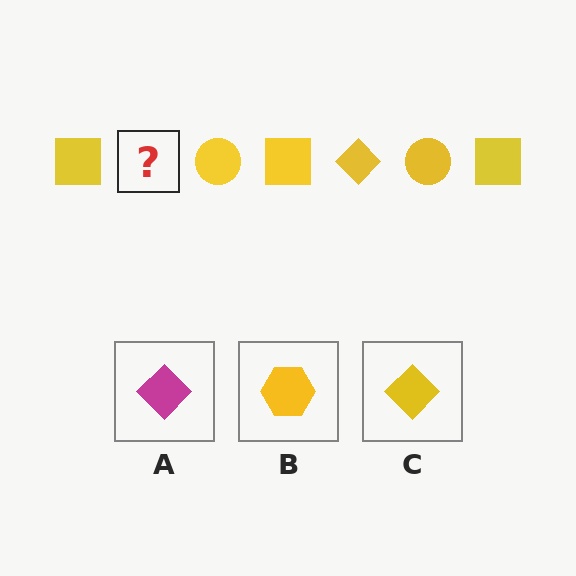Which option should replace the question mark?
Option C.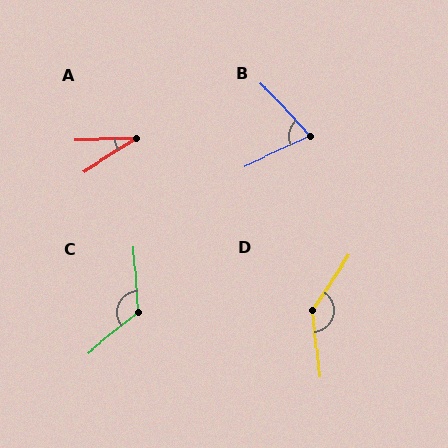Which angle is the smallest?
A, at approximately 31 degrees.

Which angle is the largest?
D, at approximately 140 degrees.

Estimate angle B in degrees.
Approximately 72 degrees.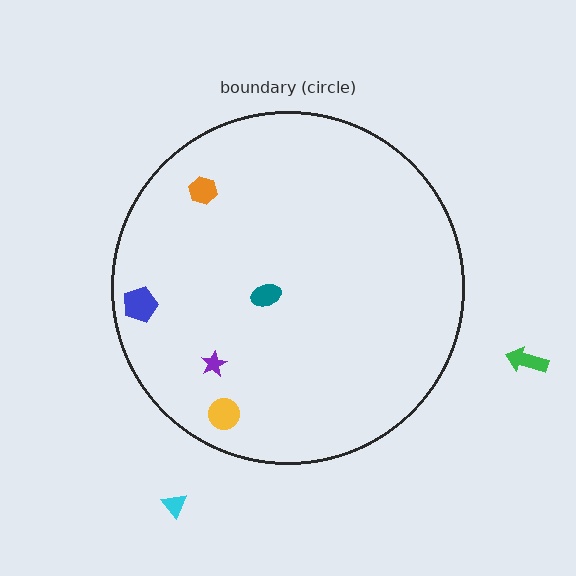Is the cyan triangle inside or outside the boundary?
Outside.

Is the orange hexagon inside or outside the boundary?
Inside.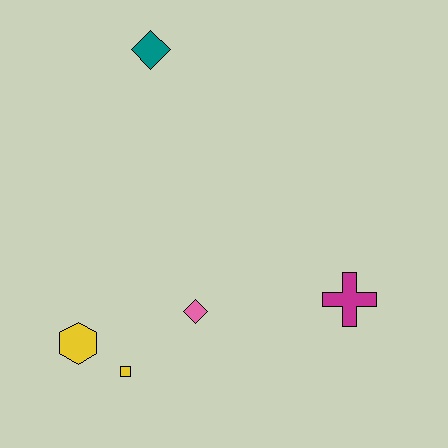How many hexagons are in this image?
There is 1 hexagon.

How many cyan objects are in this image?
There are no cyan objects.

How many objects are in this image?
There are 5 objects.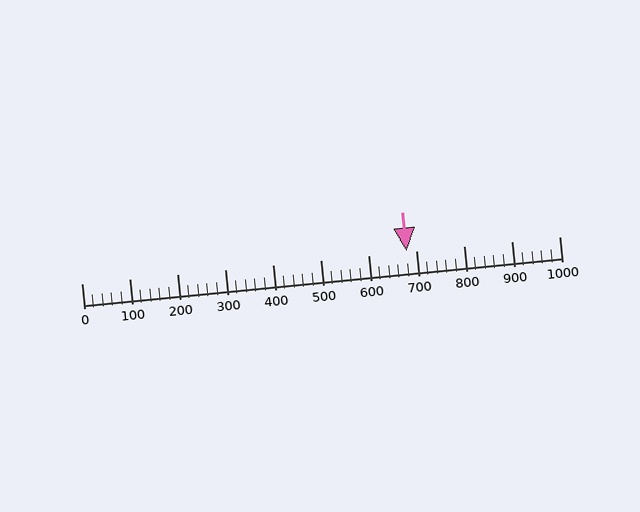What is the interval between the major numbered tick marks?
The major tick marks are spaced 100 units apart.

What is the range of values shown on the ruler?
The ruler shows values from 0 to 1000.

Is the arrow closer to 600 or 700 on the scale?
The arrow is closer to 700.